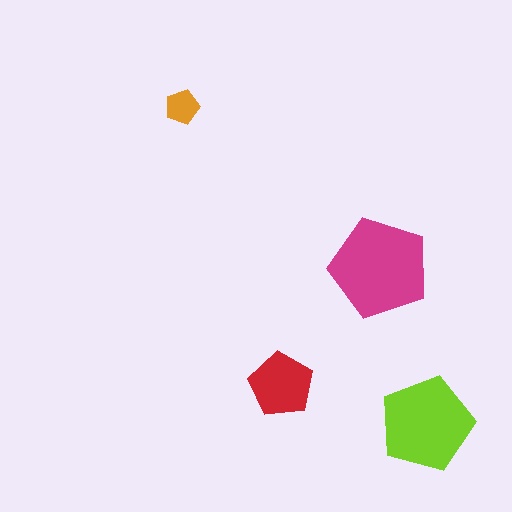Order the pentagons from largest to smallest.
the magenta one, the lime one, the red one, the orange one.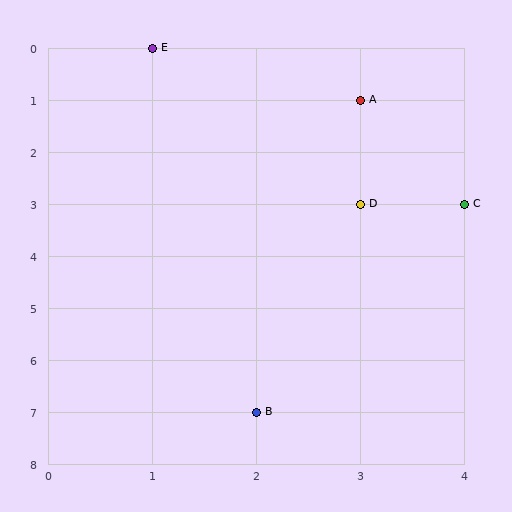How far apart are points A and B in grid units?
Points A and B are 1 column and 6 rows apart (about 6.1 grid units diagonally).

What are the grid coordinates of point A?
Point A is at grid coordinates (3, 1).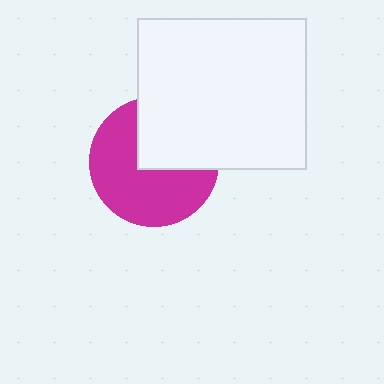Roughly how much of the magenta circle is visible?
About half of it is visible (roughly 62%).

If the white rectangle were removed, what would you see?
You would see the complete magenta circle.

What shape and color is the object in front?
The object in front is a white rectangle.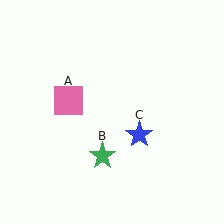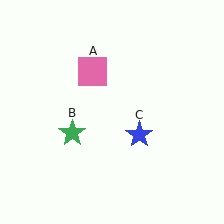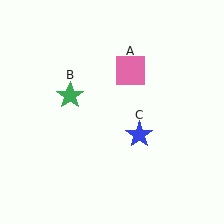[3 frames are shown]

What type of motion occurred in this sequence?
The pink square (object A), green star (object B) rotated clockwise around the center of the scene.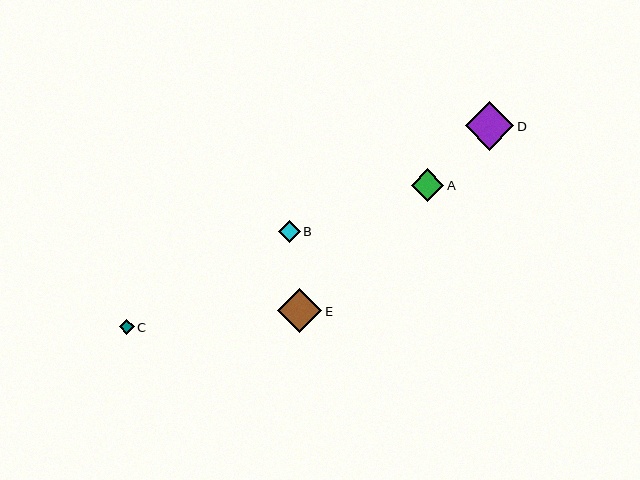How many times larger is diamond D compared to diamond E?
Diamond D is approximately 1.1 times the size of diamond E.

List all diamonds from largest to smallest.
From largest to smallest: D, E, A, B, C.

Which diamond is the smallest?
Diamond C is the smallest with a size of approximately 15 pixels.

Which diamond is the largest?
Diamond D is the largest with a size of approximately 48 pixels.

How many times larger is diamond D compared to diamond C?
Diamond D is approximately 3.2 times the size of diamond C.